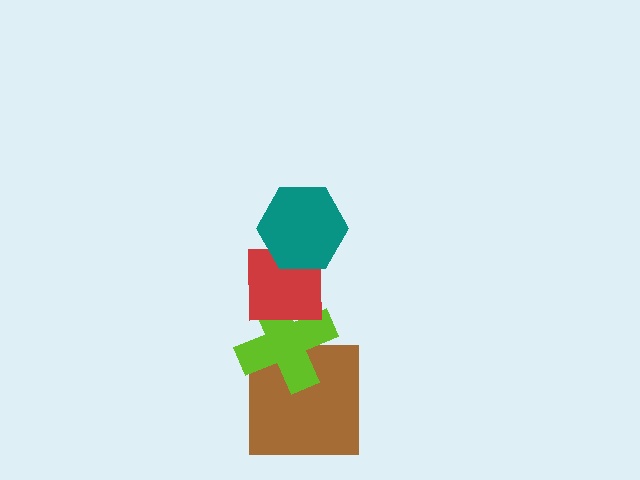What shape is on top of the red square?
The teal hexagon is on top of the red square.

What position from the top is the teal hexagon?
The teal hexagon is 1st from the top.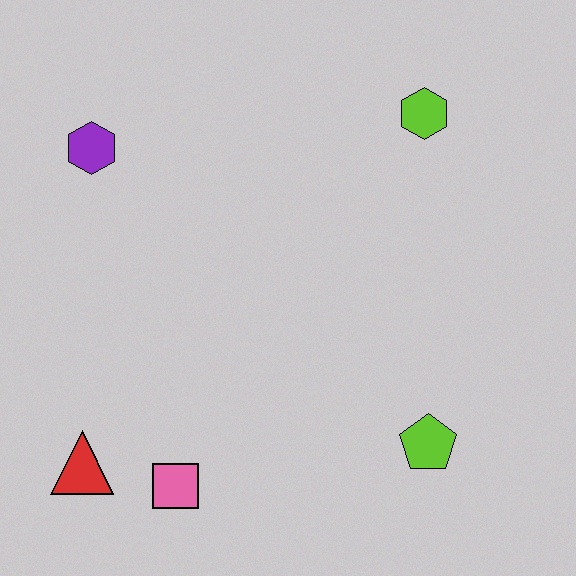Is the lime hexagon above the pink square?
Yes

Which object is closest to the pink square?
The red triangle is closest to the pink square.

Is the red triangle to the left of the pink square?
Yes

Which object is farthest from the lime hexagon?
The red triangle is farthest from the lime hexagon.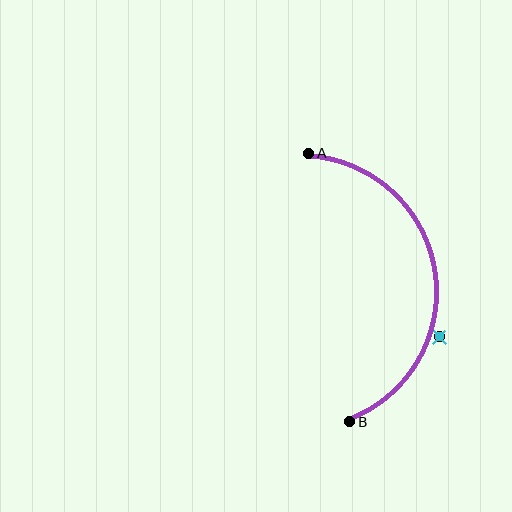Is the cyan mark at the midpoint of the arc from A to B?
No — the cyan mark does not lie on the arc at all. It sits slightly outside the curve.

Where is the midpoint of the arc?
The arc midpoint is the point on the curve farthest from the straight line joining A and B. It sits to the right of that line.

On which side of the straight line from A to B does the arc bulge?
The arc bulges to the right of the straight line connecting A and B.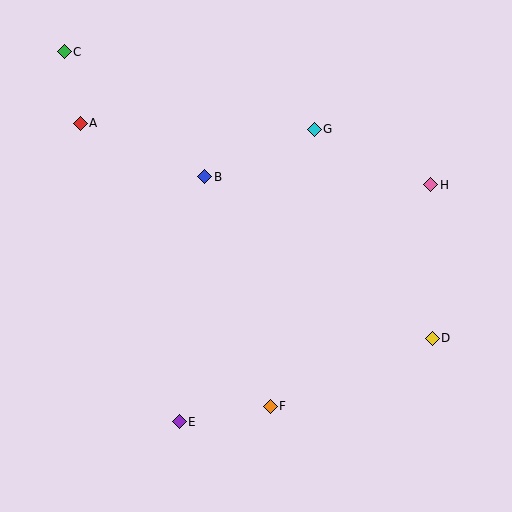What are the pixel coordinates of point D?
Point D is at (432, 338).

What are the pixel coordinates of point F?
Point F is at (270, 406).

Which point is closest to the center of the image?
Point B at (205, 177) is closest to the center.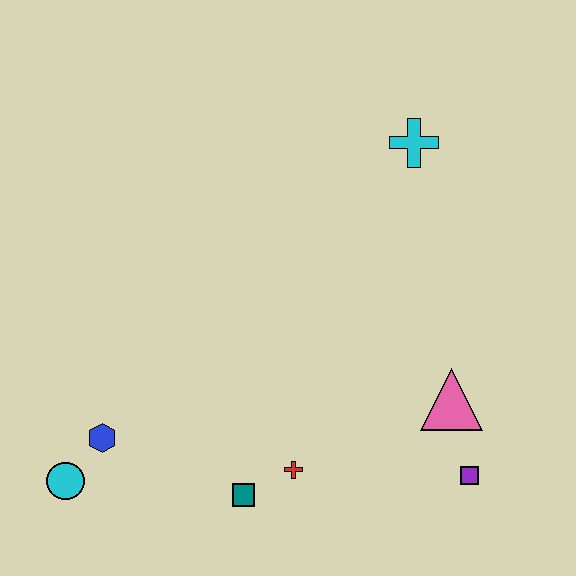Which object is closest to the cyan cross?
The pink triangle is closest to the cyan cross.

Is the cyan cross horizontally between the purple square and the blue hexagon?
Yes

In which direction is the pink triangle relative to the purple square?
The pink triangle is above the purple square.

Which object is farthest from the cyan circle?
The cyan cross is farthest from the cyan circle.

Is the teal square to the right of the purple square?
No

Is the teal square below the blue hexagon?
Yes